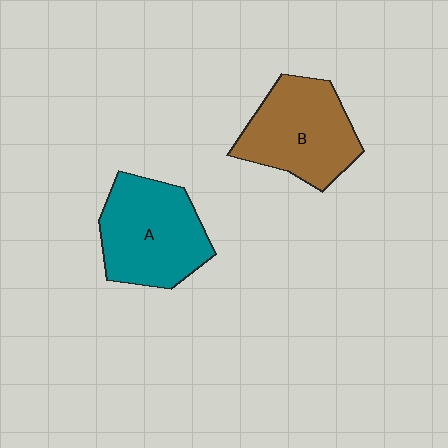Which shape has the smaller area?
Shape B (brown).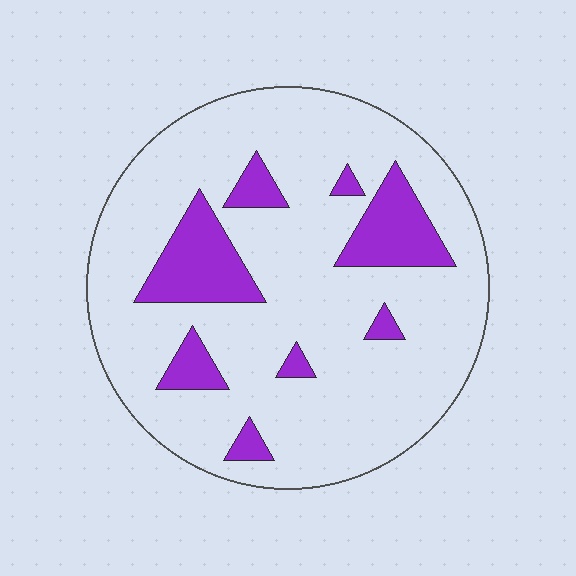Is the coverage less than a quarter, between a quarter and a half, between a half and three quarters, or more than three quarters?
Less than a quarter.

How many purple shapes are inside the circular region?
8.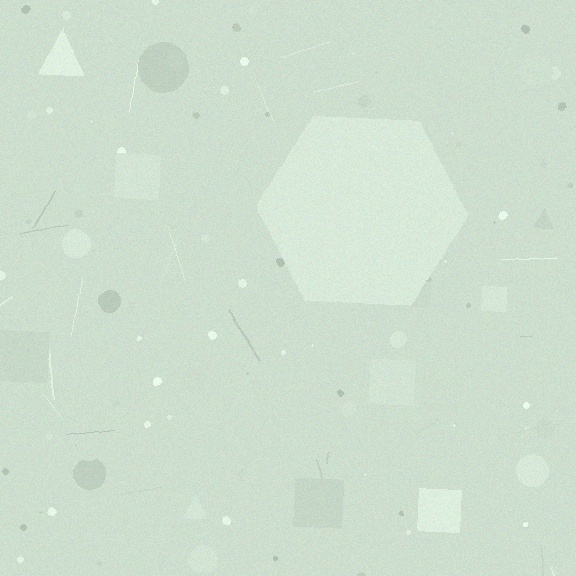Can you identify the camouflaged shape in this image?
The camouflaged shape is a hexagon.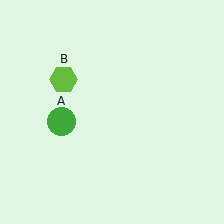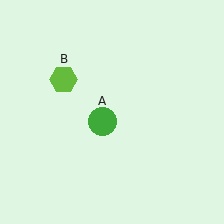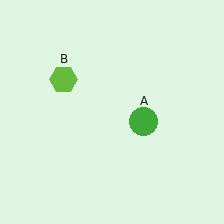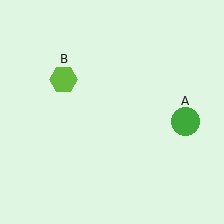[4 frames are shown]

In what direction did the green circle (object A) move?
The green circle (object A) moved right.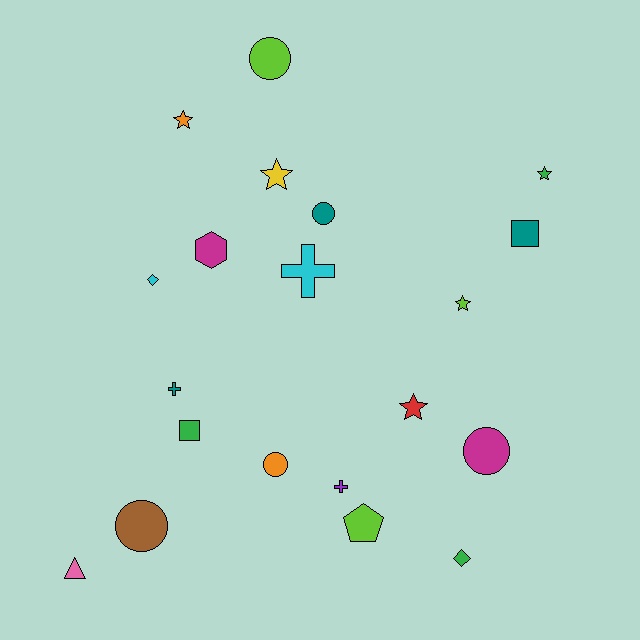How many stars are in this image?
There are 5 stars.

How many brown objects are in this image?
There is 1 brown object.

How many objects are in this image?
There are 20 objects.